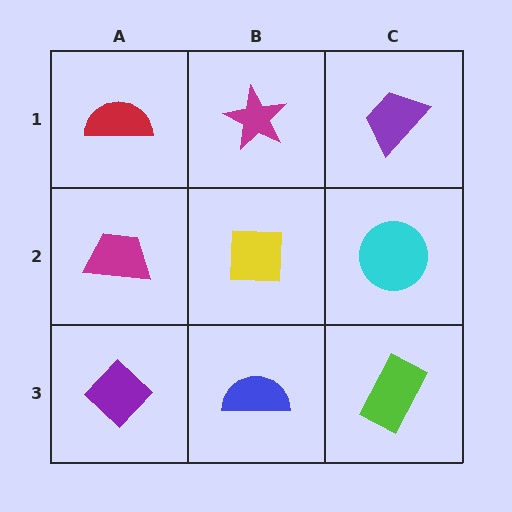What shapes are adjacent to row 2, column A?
A red semicircle (row 1, column A), a purple diamond (row 3, column A), a yellow square (row 2, column B).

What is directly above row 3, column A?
A magenta trapezoid.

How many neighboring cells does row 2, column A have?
3.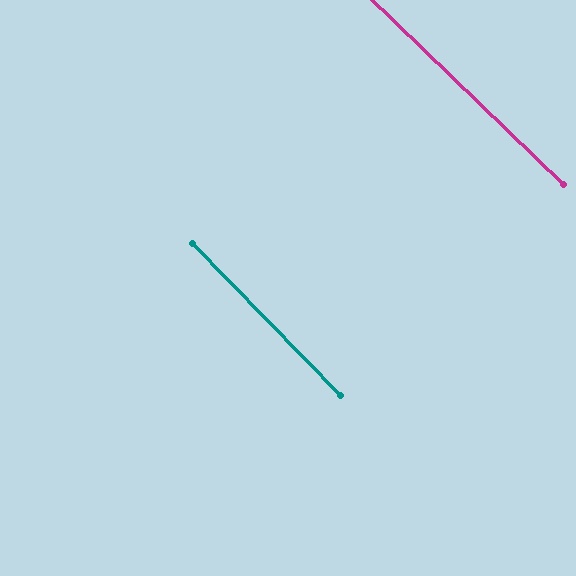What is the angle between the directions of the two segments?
Approximately 2 degrees.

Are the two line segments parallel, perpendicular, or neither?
Parallel — their directions differ by only 1.8°.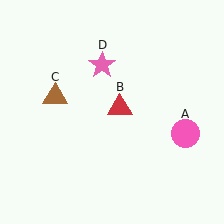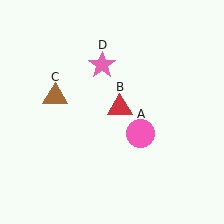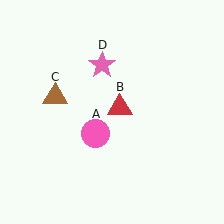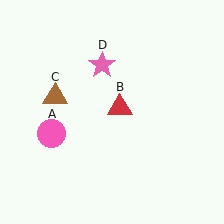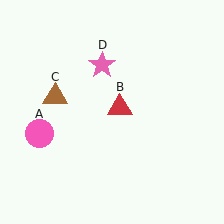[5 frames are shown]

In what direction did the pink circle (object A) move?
The pink circle (object A) moved left.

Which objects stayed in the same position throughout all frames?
Red triangle (object B) and brown triangle (object C) and pink star (object D) remained stationary.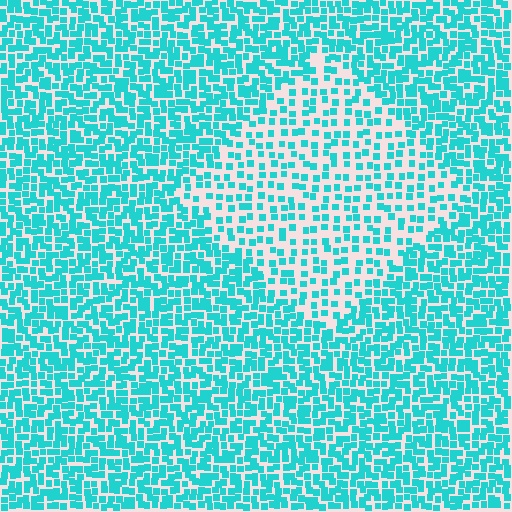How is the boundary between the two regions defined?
The boundary is defined by a change in element density (approximately 2.0x ratio). All elements are the same color, size, and shape.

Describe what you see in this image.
The image contains small cyan elements arranged at two different densities. A diamond-shaped region is visible where the elements are less densely packed than the surrounding area.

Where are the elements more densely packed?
The elements are more densely packed outside the diamond boundary.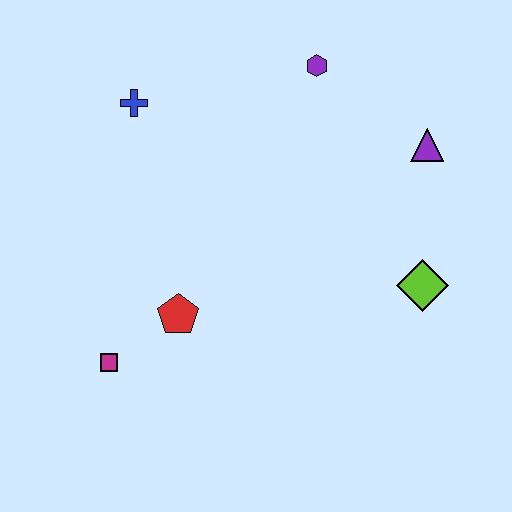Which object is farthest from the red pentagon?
The purple triangle is farthest from the red pentagon.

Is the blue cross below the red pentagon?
No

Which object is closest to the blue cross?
The purple hexagon is closest to the blue cross.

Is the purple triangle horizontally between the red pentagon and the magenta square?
No